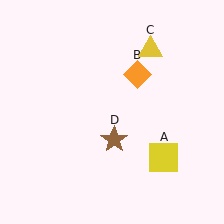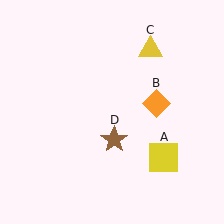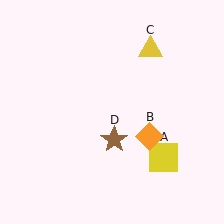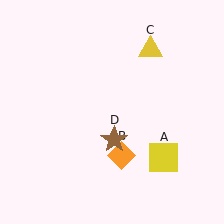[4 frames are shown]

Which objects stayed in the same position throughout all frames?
Yellow square (object A) and yellow triangle (object C) and brown star (object D) remained stationary.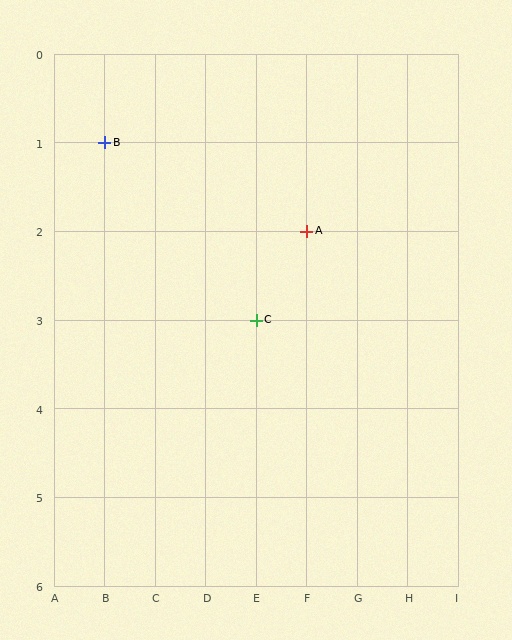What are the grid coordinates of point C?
Point C is at grid coordinates (E, 3).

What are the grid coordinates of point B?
Point B is at grid coordinates (B, 1).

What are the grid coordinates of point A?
Point A is at grid coordinates (F, 2).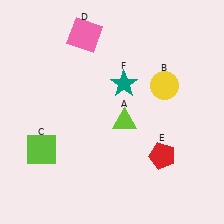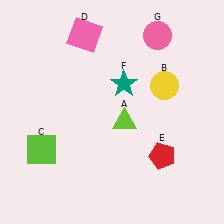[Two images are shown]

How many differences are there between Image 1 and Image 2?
There is 1 difference between the two images.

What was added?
A pink circle (G) was added in Image 2.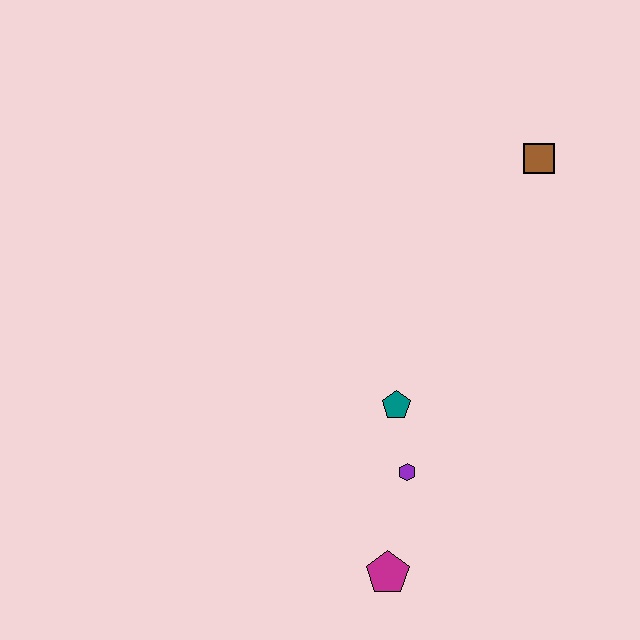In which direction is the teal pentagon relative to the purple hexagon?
The teal pentagon is above the purple hexagon.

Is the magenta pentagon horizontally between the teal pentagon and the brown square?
No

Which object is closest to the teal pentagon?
The purple hexagon is closest to the teal pentagon.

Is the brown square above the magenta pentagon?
Yes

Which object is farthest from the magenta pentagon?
The brown square is farthest from the magenta pentagon.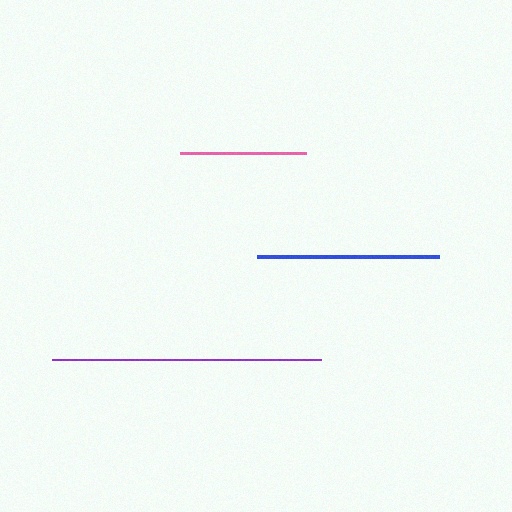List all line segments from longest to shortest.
From longest to shortest: purple, blue, pink.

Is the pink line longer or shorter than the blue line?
The blue line is longer than the pink line.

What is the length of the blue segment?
The blue segment is approximately 182 pixels long.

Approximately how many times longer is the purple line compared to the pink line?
The purple line is approximately 2.1 times the length of the pink line.